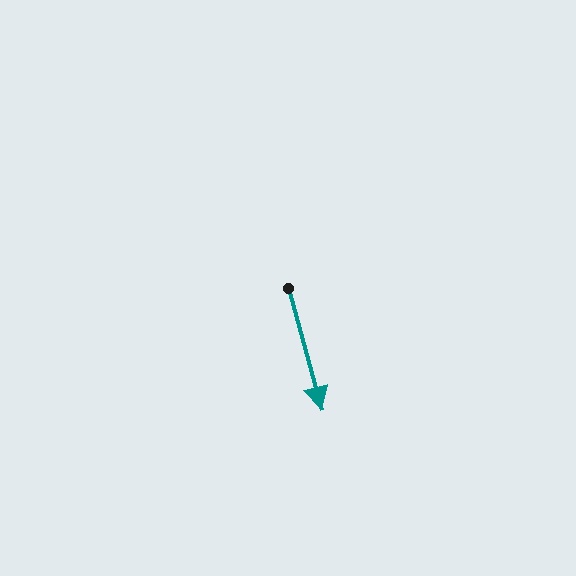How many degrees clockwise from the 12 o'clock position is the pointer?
Approximately 165 degrees.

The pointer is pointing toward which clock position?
Roughly 5 o'clock.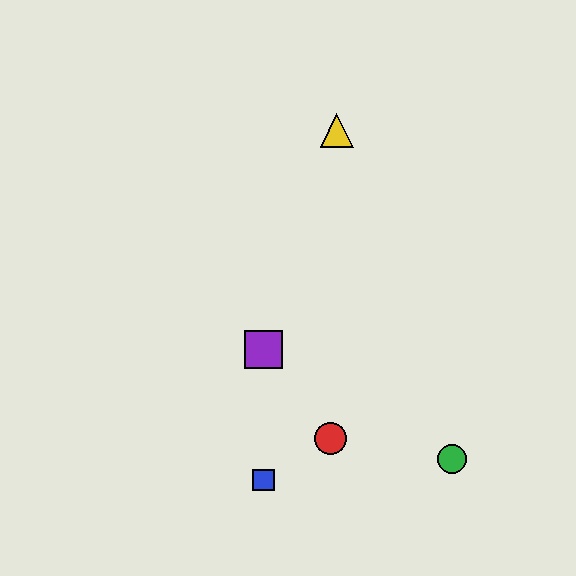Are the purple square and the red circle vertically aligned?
No, the purple square is at x≈264 and the red circle is at x≈331.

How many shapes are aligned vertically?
2 shapes (the blue square, the purple square) are aligned vertically.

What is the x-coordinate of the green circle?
The green circle is at x≈452.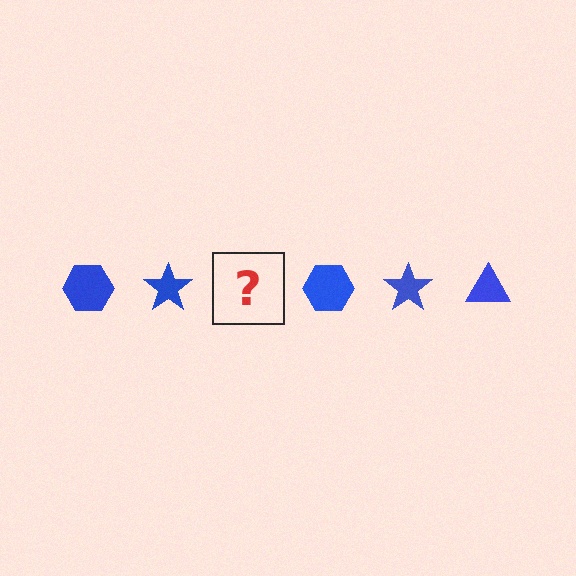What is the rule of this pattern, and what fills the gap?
The rule is that the pattern cycles through hexagon, star, triangle shapes in blue. The gap should be filled with a blue triangle.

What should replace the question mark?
The question mark should be replaced with a blue triangle.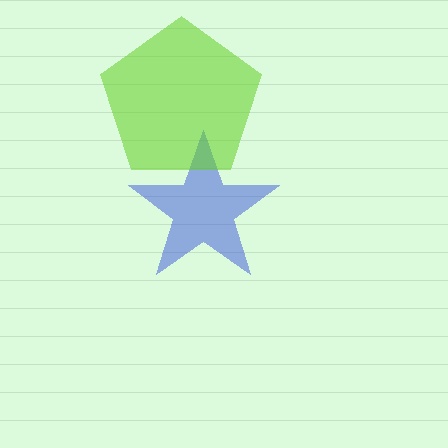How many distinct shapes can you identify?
There are 2 distinct shapes: a blue star, a lime pentagon.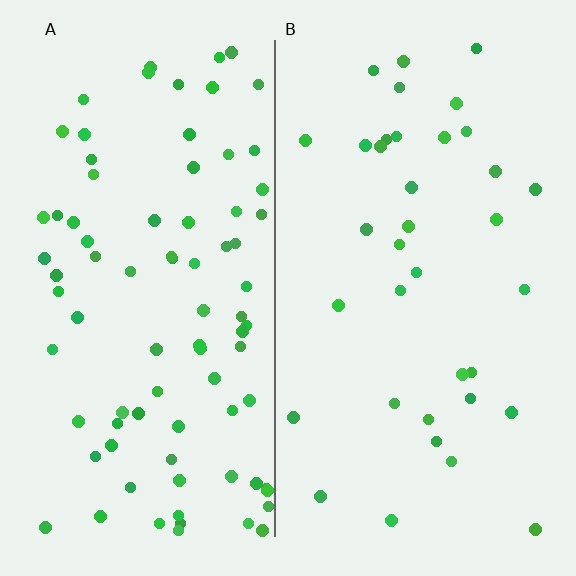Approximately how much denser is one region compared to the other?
Approximately 2.3× — region A over region B.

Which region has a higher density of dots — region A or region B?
A (the left).